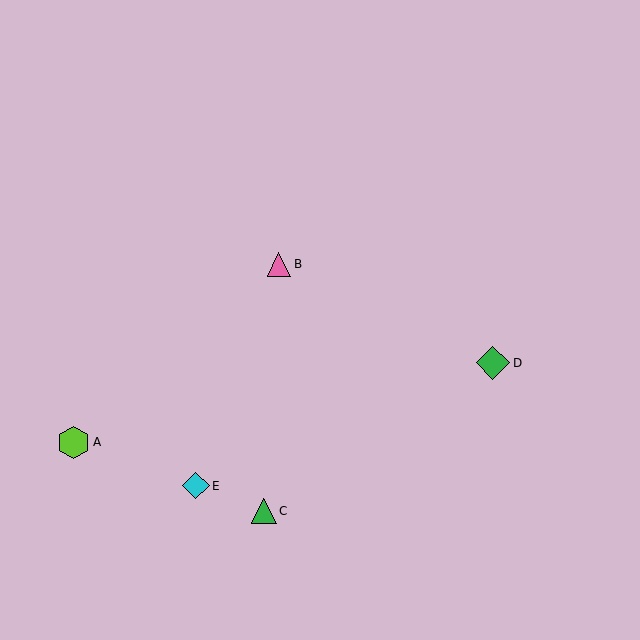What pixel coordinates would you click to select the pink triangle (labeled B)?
Click at (279, 264) to select the pink triangle B.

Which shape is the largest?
The green diamond (labeled D) is the largest.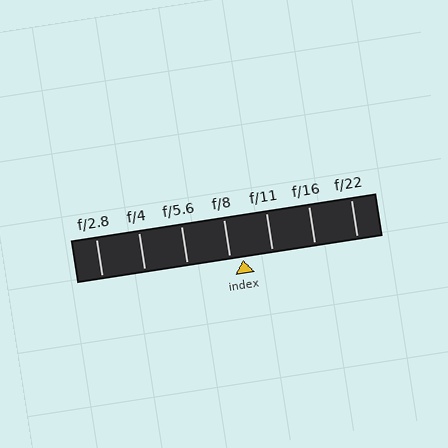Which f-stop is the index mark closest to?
The index mark is closest to f/8.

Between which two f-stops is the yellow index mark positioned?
The index mark is between f/8 and f/11.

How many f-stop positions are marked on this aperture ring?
There are 7 f-stop positions marked.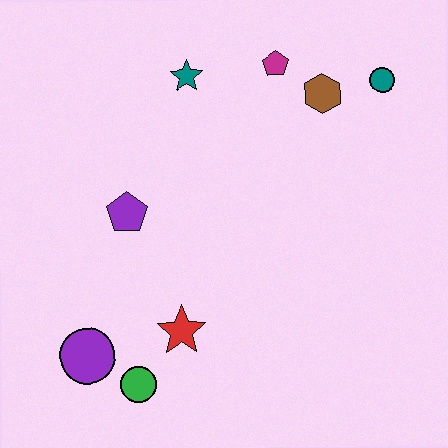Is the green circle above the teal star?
No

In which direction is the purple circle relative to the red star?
The purple circle is to the left of the red star.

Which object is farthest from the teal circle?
The purple circle is farthest from the teal circle.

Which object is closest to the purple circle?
The green circle is closest to the purple circle.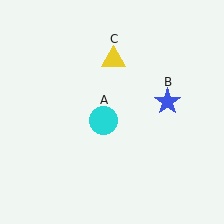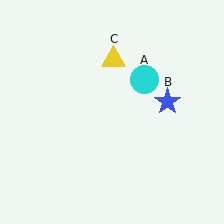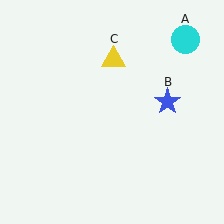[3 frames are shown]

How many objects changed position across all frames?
1 object changed position: cyan circle (object A).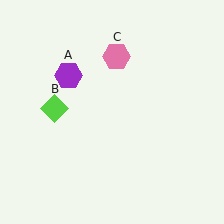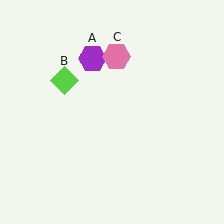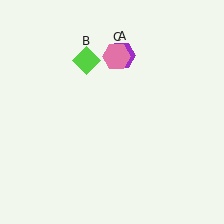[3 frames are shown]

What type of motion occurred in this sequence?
The purple hexagon (object A), lime diamond (object B) rotated clockwise around the center of the scene.